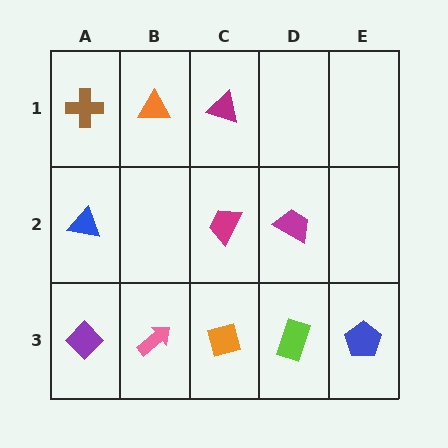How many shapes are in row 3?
5 shapes.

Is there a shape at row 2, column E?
No, that cell is empty.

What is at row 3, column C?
An orange diamond.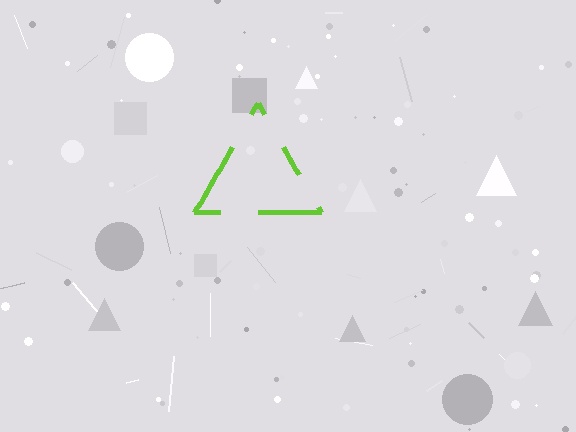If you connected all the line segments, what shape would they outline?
They would outline a triangle.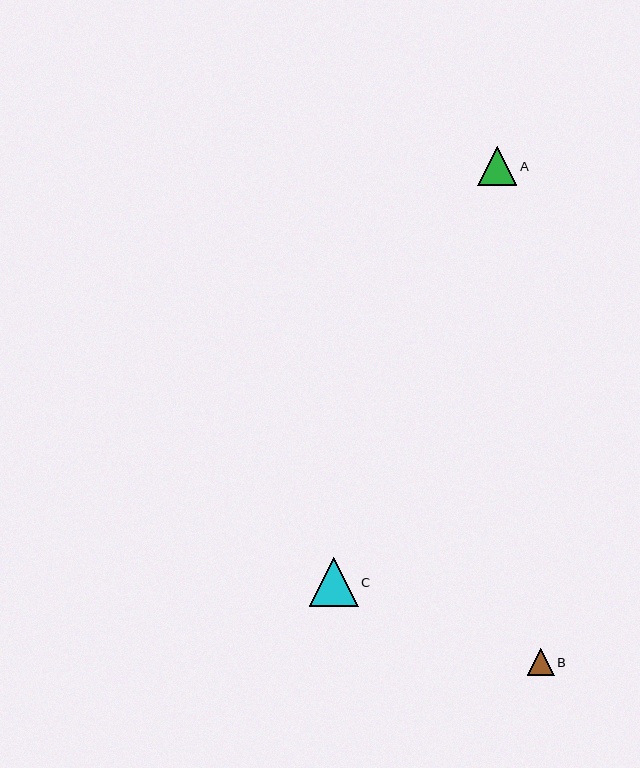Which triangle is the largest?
Triangle C is the largest with a size of approximately 49 pixels.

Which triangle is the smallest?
Triangle B is the smallest with a size of approximately 27 pixels.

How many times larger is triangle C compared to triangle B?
Triangle C is approximately 1.8 times the size of triangle B.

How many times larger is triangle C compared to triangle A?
Triangle C is approximately 1.3 times the size of triangle A.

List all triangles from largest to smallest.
From largest to smallest: C, A, B.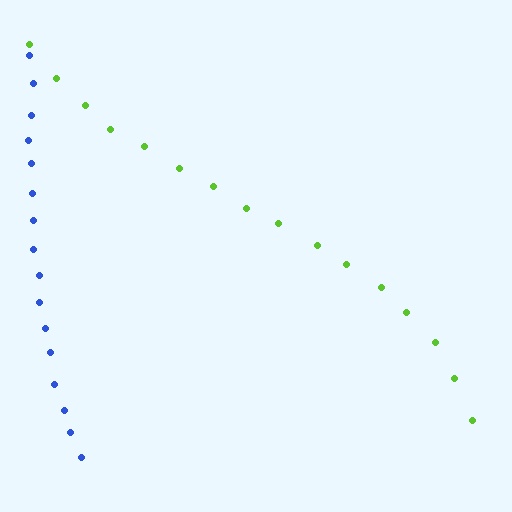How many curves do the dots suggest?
There are 2 distinct paths.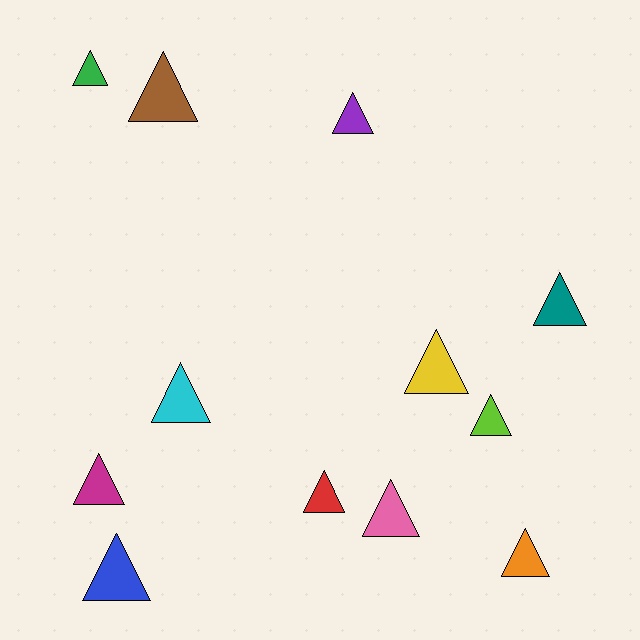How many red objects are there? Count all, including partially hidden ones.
There is 1 red object.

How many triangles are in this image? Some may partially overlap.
There are 12 triangles.